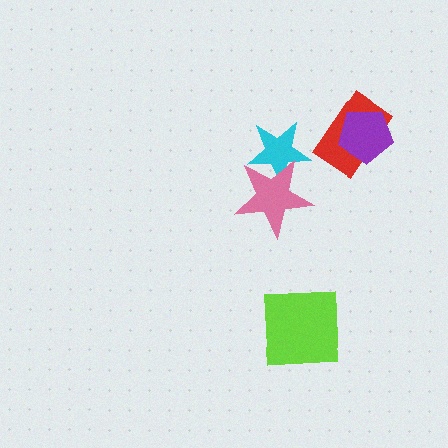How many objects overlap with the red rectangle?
1 object overlaps with the red rectangle.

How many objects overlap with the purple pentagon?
1 object overlaps with the purple pentagon.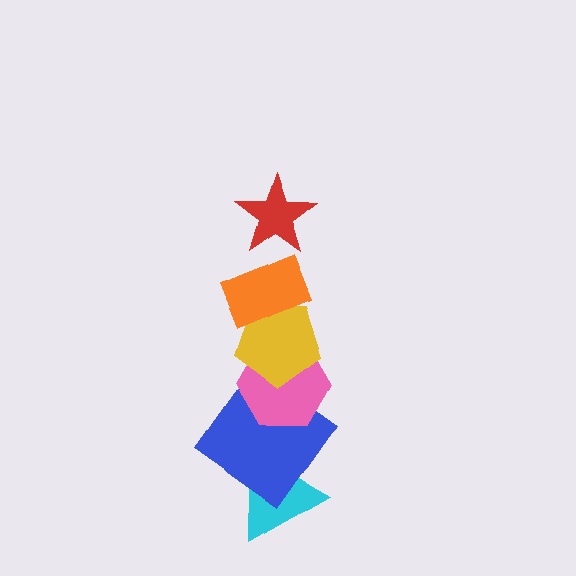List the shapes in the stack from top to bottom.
From top to bottom: the red star, the orange rectangle, the yellow pentagon, the pink hexagon, the blue diamond, the cyan triangle.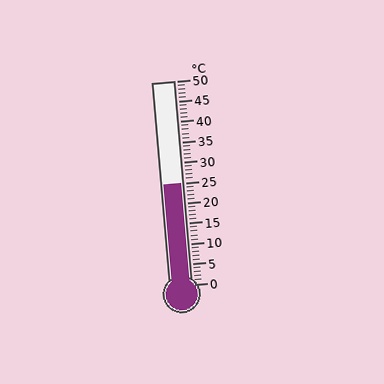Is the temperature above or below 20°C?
The temperature is above 20°C.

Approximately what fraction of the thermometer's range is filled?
The thermometer is filled to approximately 50% of its range.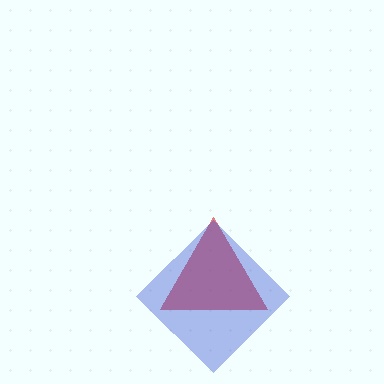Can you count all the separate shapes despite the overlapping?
Yes, there are 2 separate shapes.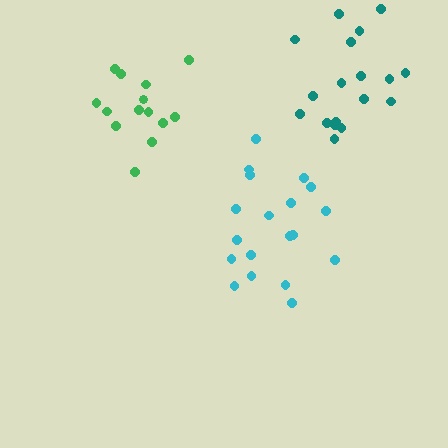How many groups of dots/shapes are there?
There are 3 groups.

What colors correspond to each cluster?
The clusters are colored: green, cyan, teal.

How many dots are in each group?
Group 1: 14 dots, Group 2: 19 dots, Group 3: 18 dots (51 total).